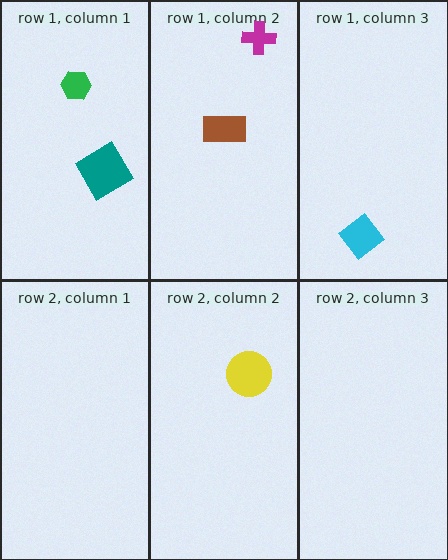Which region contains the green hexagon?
The row 1, column 1 region.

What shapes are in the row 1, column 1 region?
The green hexagon, the teal square.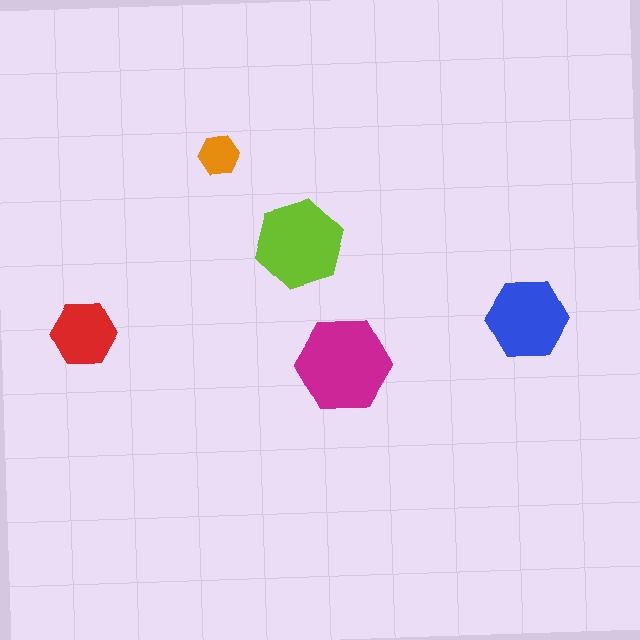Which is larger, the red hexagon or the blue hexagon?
The blue one.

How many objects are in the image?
There are 5 objects in the image.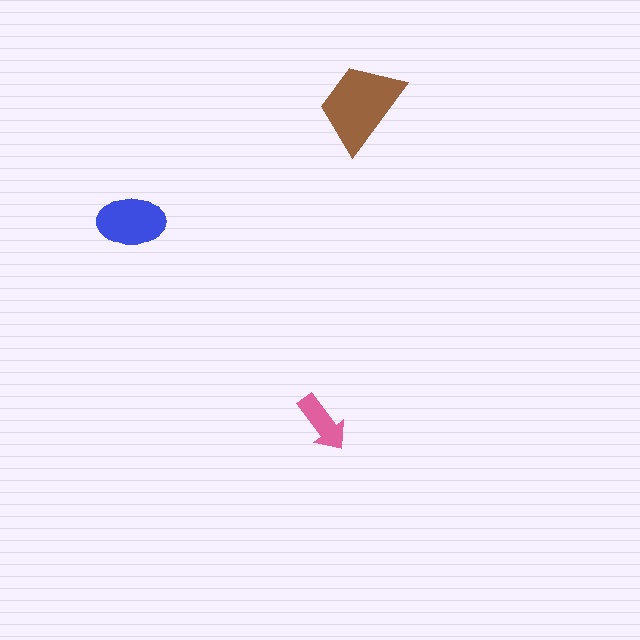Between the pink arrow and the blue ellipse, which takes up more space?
The blue ellipse.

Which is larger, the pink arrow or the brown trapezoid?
The brown trapezoid.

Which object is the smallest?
The pink arrow.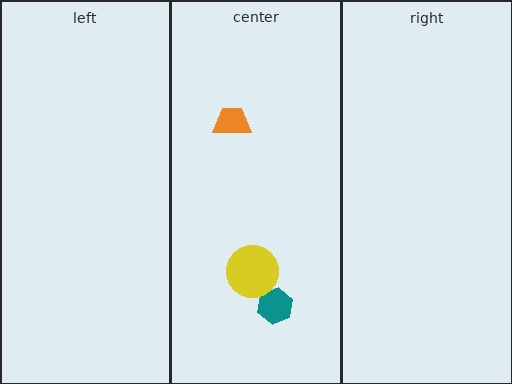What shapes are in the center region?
The orange trapezoid, the teal hexagon, the yellow circle.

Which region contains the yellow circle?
The center region.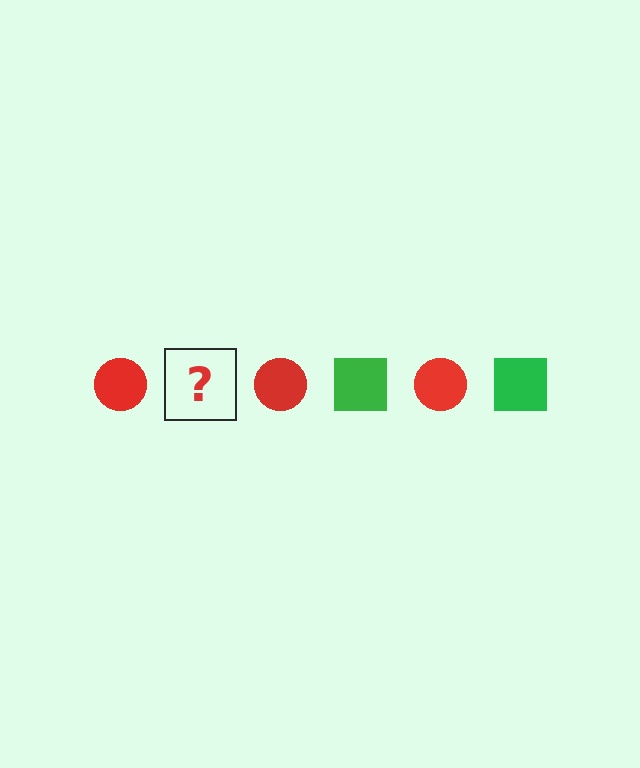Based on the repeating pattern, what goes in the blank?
The blank should be a green square.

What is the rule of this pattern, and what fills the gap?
The rule is that the pattern alternates between red circle and green square. The gap should be filled with a green square.